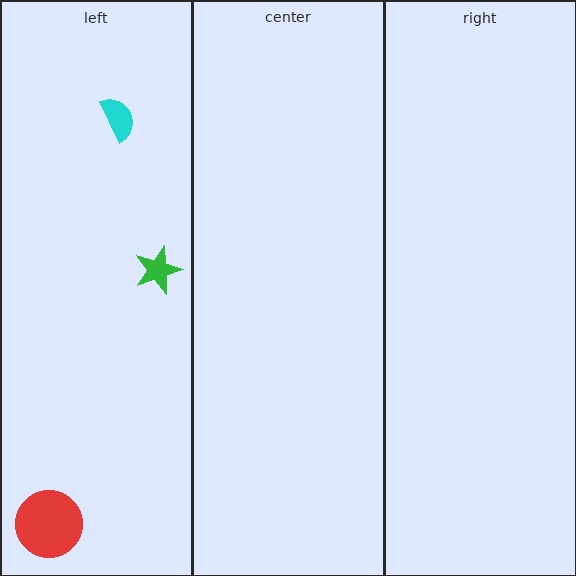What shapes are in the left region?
The red circle, the cyan semicircle, the green star.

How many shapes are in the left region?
3.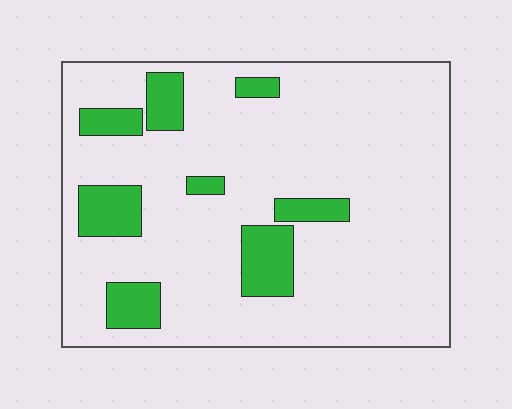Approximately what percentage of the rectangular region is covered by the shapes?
Approximately 15%.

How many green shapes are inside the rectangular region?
8.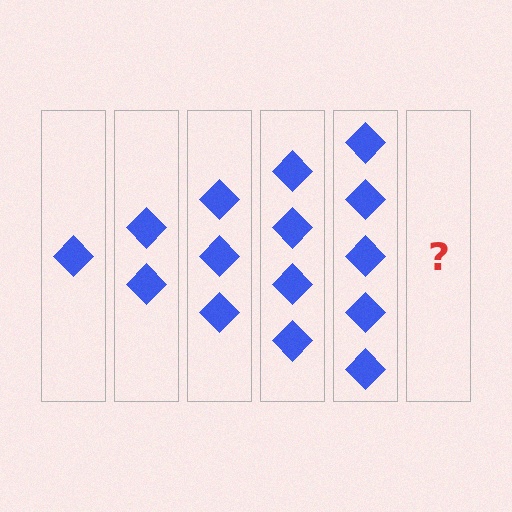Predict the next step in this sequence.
The next step is 6 diamonds.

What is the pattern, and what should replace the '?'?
The pattern is that each step adds one more diamond. The '?' should be 6 diamonds.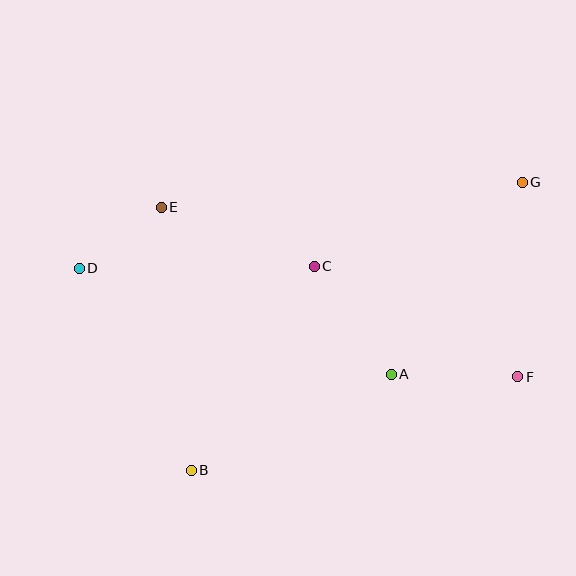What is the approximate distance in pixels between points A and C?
The distance between A and C is approximately 133 pixels.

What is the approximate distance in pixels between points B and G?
The distance between B and G is approximately 439 pixels.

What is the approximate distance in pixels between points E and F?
The distance between E and F is approximately 395 pixels.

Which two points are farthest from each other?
Points D and F are farthest from each other.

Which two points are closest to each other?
Points D and E are closest to each other.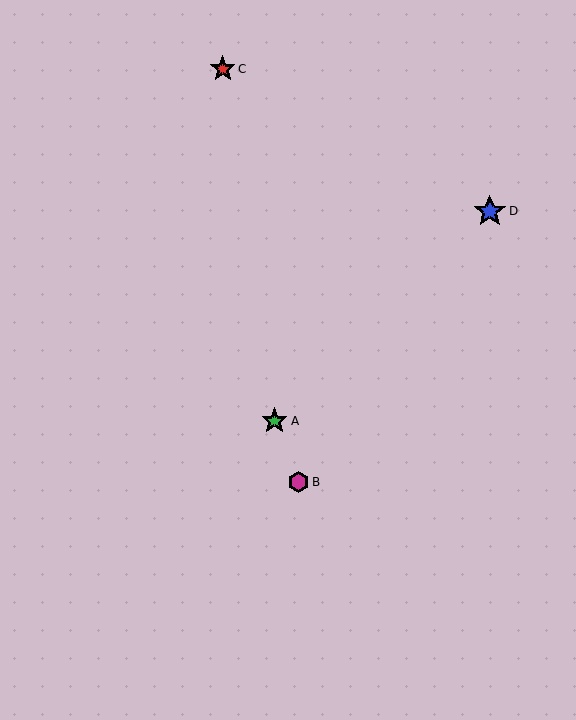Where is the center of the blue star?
The center of the blue star is at (490, 211).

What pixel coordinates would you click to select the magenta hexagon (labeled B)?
Click at (299, 482) to select the magenta hexagon B.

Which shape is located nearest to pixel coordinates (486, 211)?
The blue star (labeled D) at (490, 211) is nearest to that location.